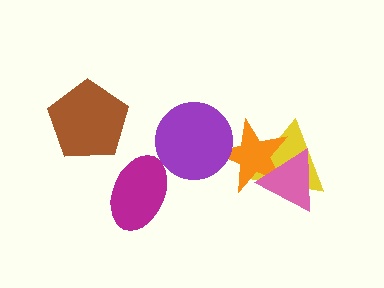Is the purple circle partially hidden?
No, no other shape covers it.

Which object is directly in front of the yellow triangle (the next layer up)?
The orange star is directly in front of the yellow triangle.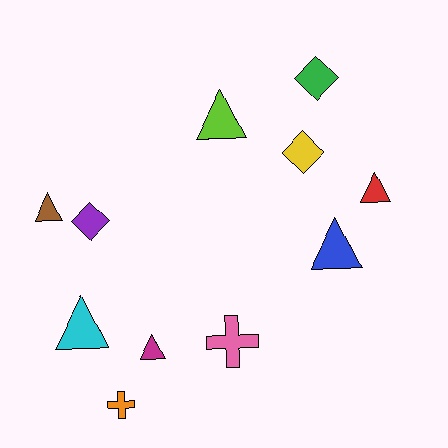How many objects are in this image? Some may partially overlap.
There are 11 objects.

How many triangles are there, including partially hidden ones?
There are 6 triangles.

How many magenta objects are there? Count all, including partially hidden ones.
There is 1 magenta object.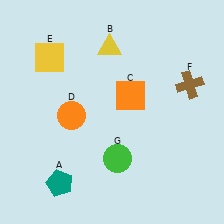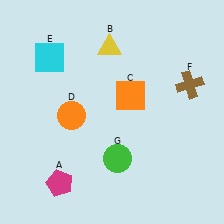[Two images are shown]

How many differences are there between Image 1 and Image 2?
There are 2 differences between the two images.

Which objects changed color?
A changed from teal to magenta. E changed from yellow to cyan.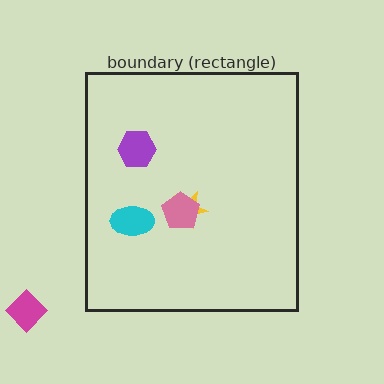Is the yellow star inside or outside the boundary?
Inside.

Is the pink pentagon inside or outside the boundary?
Inside.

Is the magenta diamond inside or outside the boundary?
Outside.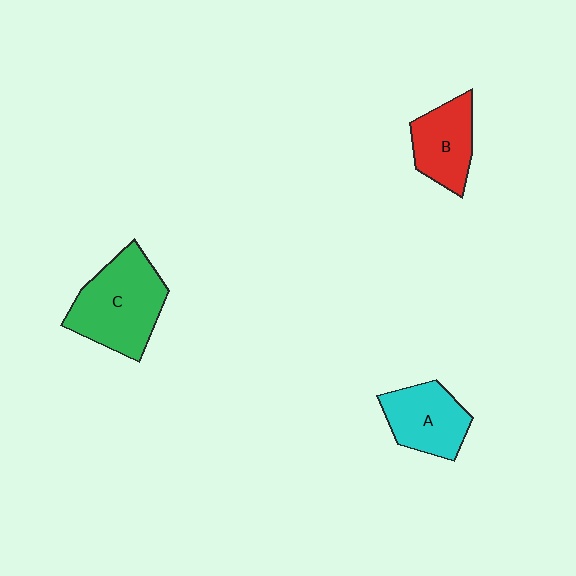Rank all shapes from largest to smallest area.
From largest to smallest: C (green), A (cyan), B (red).